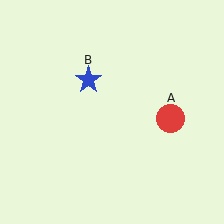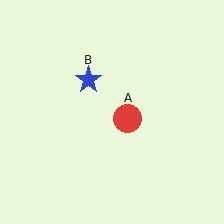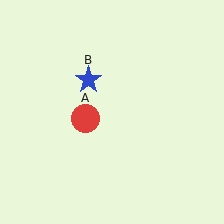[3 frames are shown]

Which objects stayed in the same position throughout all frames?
Blue star (object B) remained stationary.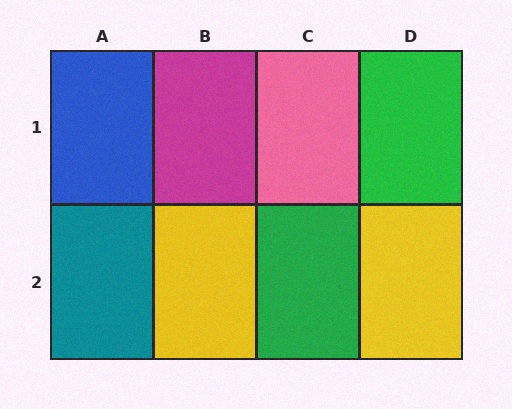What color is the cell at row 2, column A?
Teal.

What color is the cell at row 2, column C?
Green.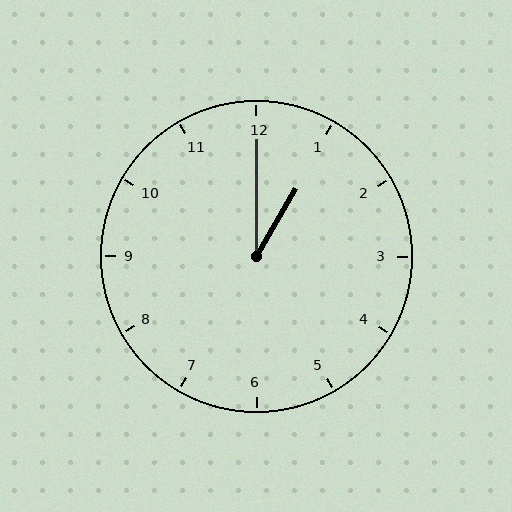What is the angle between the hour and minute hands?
Approximately 30 degrees.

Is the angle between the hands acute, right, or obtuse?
It is acute.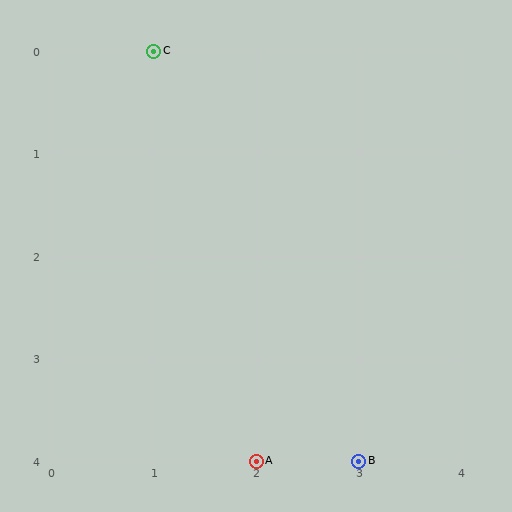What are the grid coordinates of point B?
Point B is at grid coordinates (3, 4).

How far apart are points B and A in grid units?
Points B and A are 1 column apart.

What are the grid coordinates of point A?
Point A is at grid coordinates (2, 4).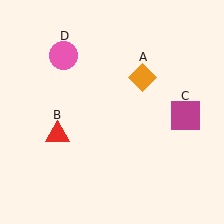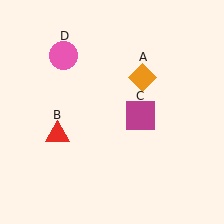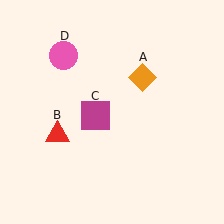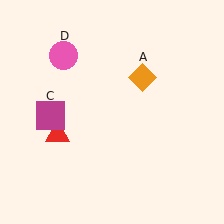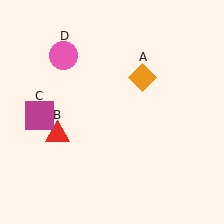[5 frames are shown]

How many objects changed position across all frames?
1 object changed position: magenta square (object C).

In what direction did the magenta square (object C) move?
The magenta square (object C) moved left.